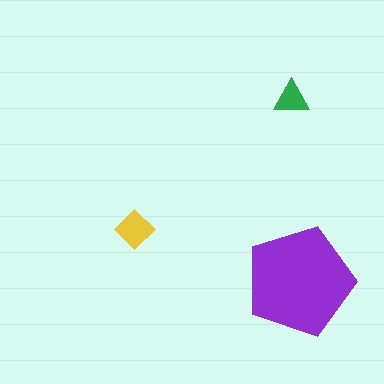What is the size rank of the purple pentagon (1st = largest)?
1st.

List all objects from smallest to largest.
The green triangle, the yellow diamond, the purple pentagon.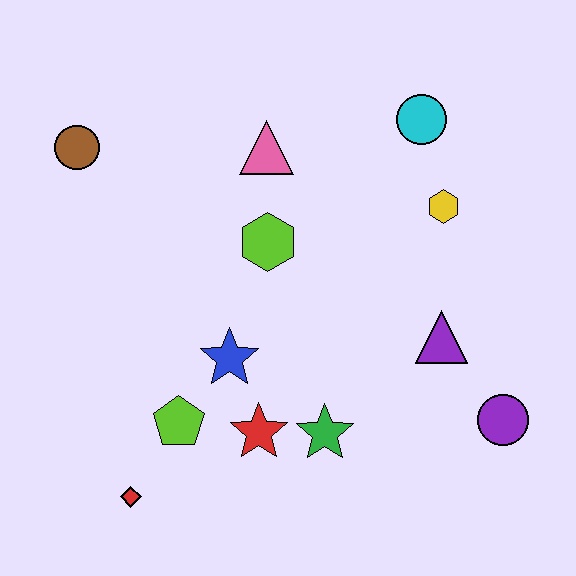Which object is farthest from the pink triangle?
The red diamond is farthest from the pink triangle.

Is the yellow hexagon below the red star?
No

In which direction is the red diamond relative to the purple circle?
The red diamond is to the left of the purple circle.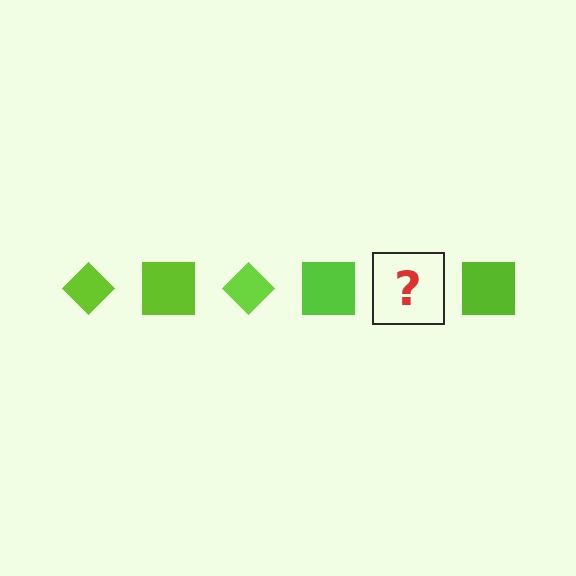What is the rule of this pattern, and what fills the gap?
The rule is that the pattern cycles through diamond, square shapes in lime. The gap should be filled with a lime diamond.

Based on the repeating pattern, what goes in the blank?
The blank should be a lime diamond.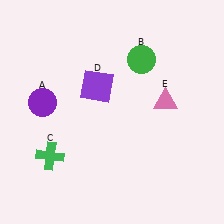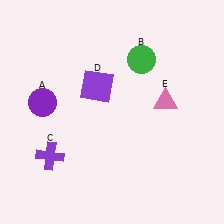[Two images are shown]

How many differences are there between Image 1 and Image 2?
There is 1 difference between the two images.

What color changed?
The cross (C) changed from green in Image 1 to purple in Image 2.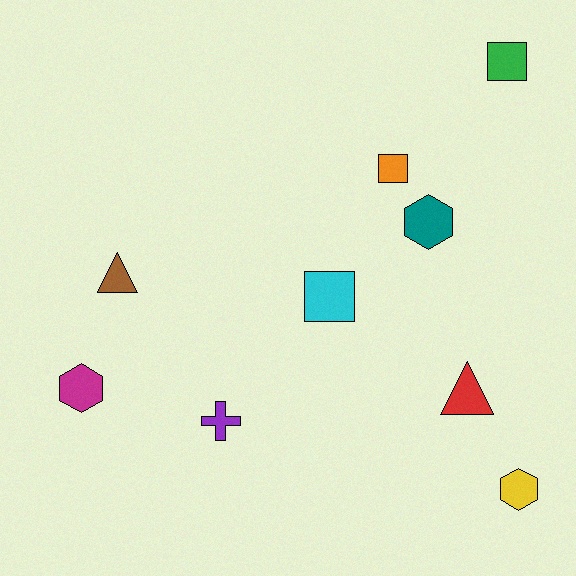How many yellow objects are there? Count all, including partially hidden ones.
There is 1 yellow object.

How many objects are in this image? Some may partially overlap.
There are 9 objects.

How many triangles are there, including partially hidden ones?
There are 2 triangles.